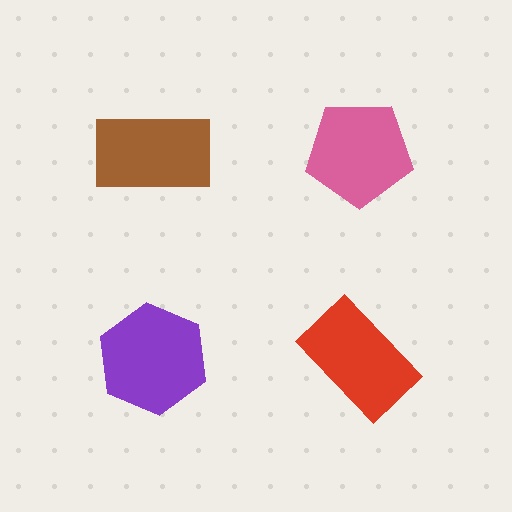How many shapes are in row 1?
2 shapes.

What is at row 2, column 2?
A red rectangle.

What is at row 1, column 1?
A brown rectangle.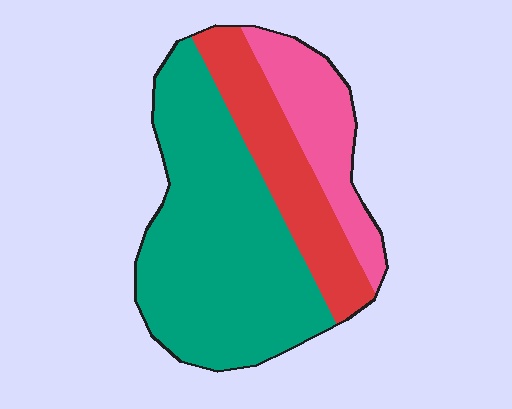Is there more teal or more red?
Teal.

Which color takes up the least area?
Pink, at roughly 20%.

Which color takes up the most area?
Teal, at roughly 60%.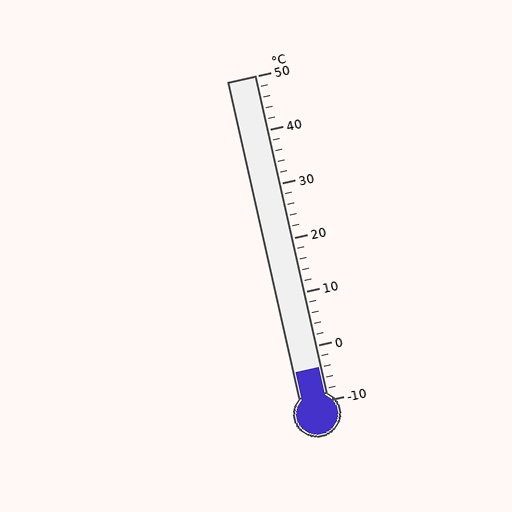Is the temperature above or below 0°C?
The temperature is below 0°C.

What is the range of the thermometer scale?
The thermometer scale ranges from -10°C to 50°C.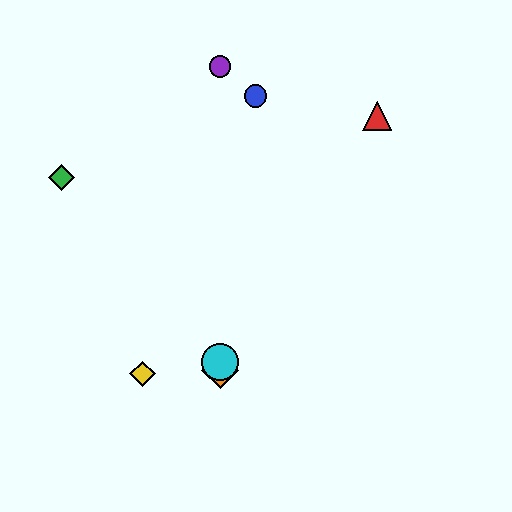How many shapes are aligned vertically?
3 shapes (the purple circle, the orange diamond, the cyan circle) are aligned vertically.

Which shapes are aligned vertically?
The purple circle, the orange diamond, the cyan circle are aligned vertically.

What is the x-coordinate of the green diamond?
The green diamond is at x≈61.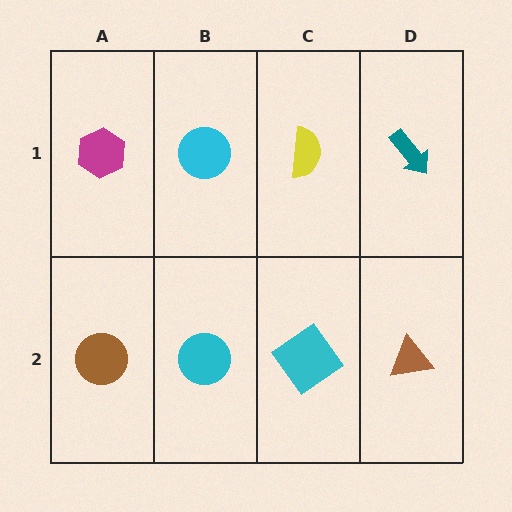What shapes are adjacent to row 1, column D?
A brown triangle (row 2, column D), a yellow semicircle (row 1, column C).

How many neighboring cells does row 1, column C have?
3.